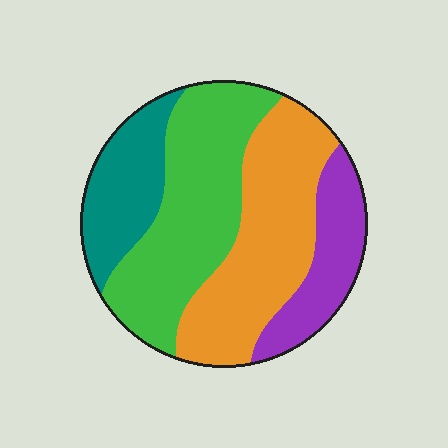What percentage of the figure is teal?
Teal takes up about one sixth (1/6) of the figure.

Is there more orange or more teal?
Orange.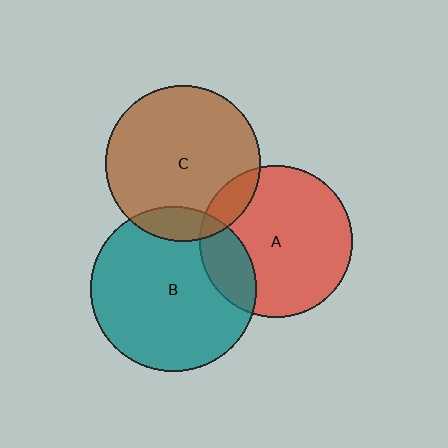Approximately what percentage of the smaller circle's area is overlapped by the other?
Approximately 20%.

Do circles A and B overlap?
Yes.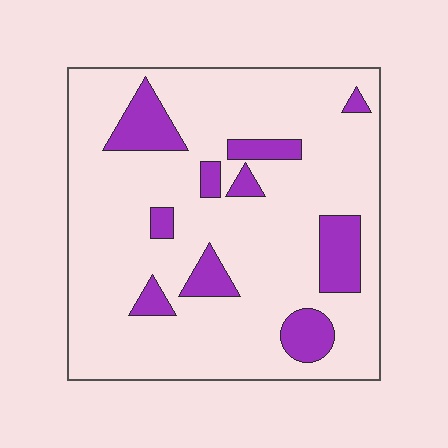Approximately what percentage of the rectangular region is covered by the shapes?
Approximately 15%.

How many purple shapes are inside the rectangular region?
10.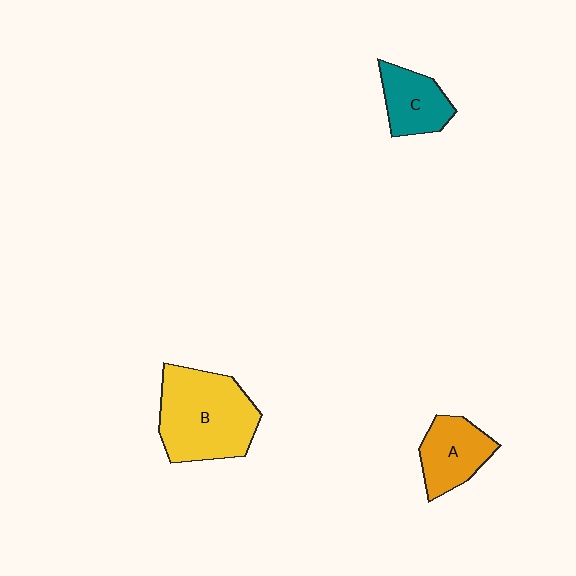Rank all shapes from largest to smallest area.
From largest to smallest: B (yellow), A (orange), C (teal).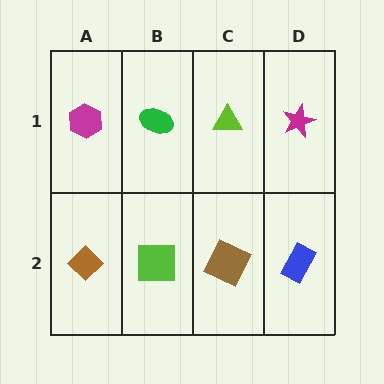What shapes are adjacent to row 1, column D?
A blue rectangle (row 2, column D), a lime triangle (row 1, column C).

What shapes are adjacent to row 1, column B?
A lime square (row 2, column B), a magenta hexagon (row 1, column A), a lime triangle (row 1, column C).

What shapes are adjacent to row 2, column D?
A magenta star (row 1, column D), a brown square (row 2, column C).